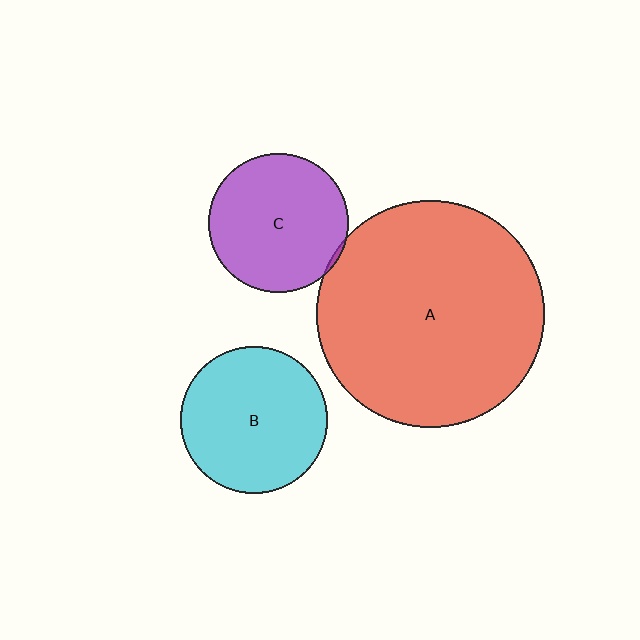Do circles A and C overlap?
Yes.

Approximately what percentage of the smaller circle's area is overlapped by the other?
Approximately 5%.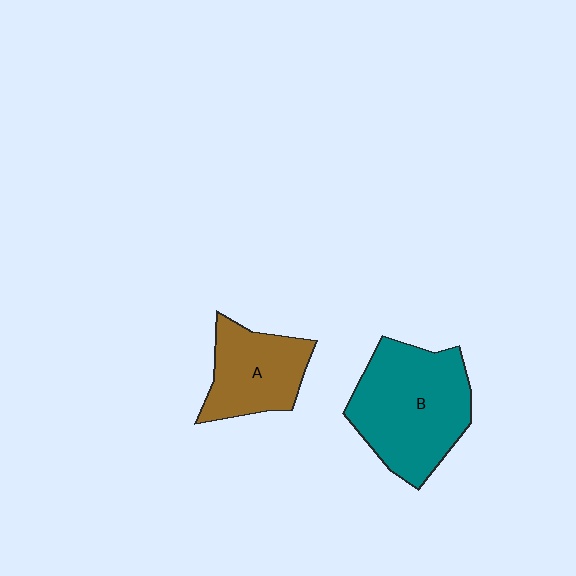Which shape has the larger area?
Shape B (teal).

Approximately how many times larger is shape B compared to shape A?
Approximately 1.6 times.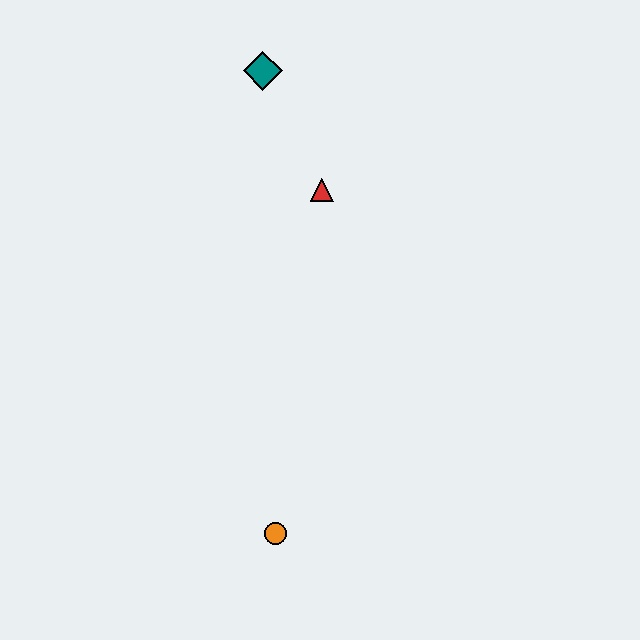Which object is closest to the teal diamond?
The red triangle is closest to the teal diamond.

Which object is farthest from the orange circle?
The teal diamond is farthest from the orange circle.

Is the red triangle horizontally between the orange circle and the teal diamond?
No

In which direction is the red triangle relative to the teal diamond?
The red triangle is below the teal diamond.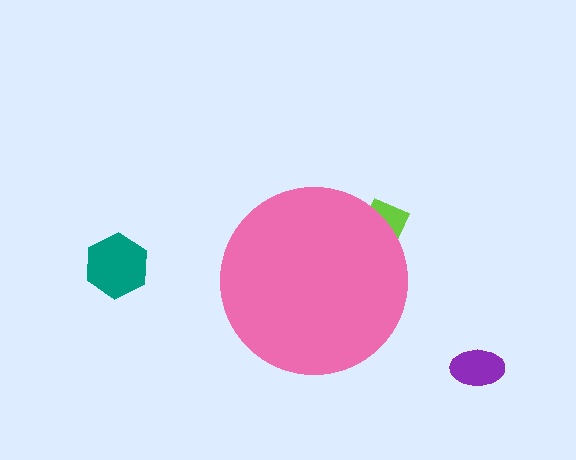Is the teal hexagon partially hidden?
No, the teal hexagon is fully visible.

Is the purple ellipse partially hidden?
No, the purple ellipse is fully visible.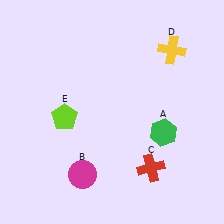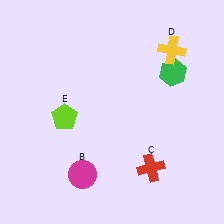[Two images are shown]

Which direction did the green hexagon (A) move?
The green hexagon (A) moved up.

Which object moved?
The green hexagon (A) moved up.